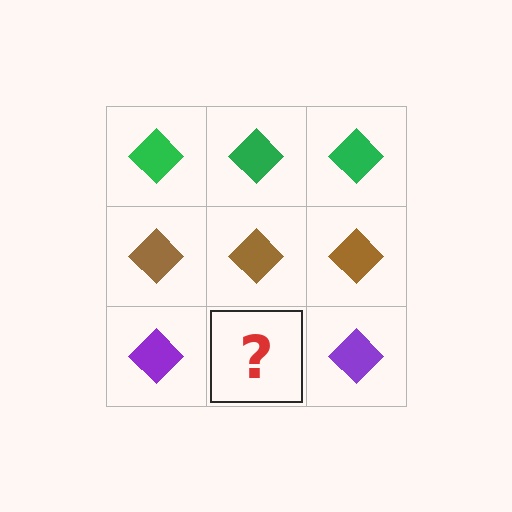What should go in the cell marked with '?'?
The missing cell should contain a purple diamond.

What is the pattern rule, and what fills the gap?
The rule is that each row has a consistent color. The gap should be filled with a purple diamond.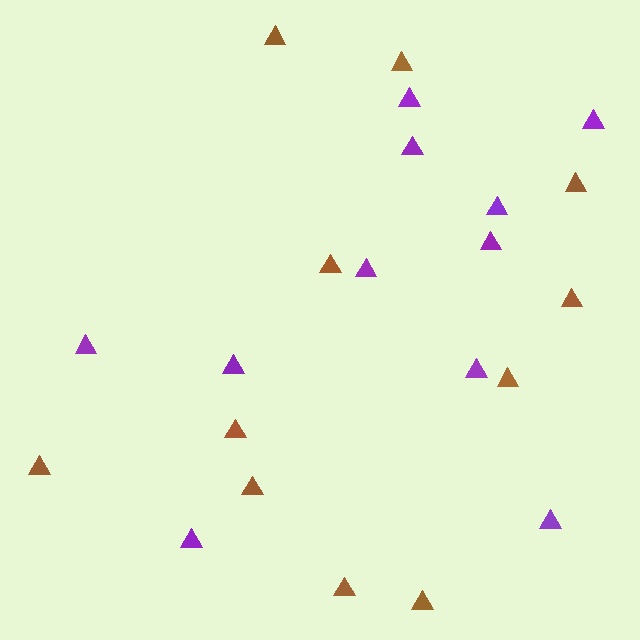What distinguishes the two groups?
There are 2 groups: one group of brown triangles (11) and one group of purple triangles (11).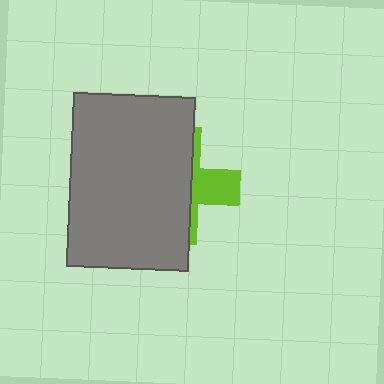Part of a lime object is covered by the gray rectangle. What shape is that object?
It is a cross.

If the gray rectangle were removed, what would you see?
You would see the complete lime cross.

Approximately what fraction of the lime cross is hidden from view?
Roughly 67% of the lime cross is hidden behind the gray rectangle.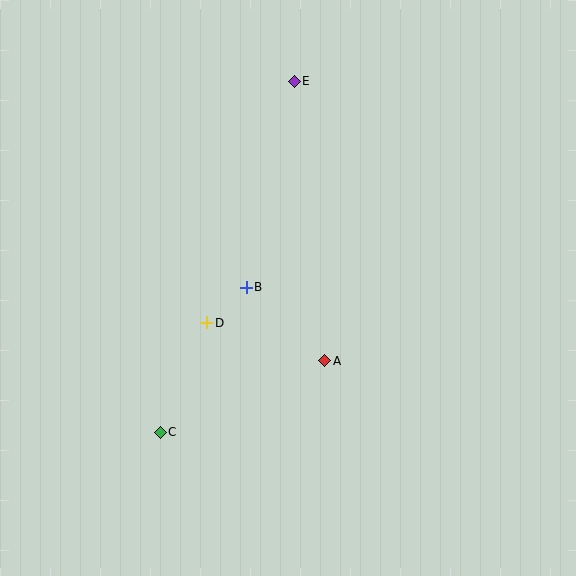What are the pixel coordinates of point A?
Point A is at (325, 361).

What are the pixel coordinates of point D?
Point D is at (207, 323).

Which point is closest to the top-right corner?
Point E is closest to the top-right corner.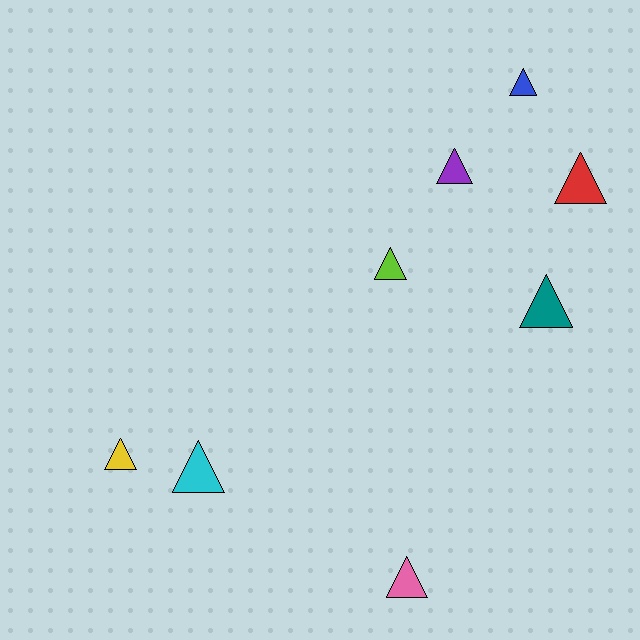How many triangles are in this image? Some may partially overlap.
There are 8 triangles.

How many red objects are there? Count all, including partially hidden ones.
There is 1 red object.